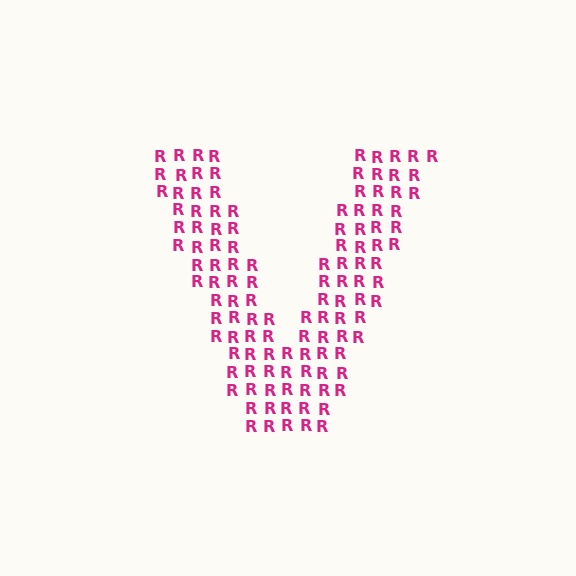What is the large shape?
The large shape is the letter V.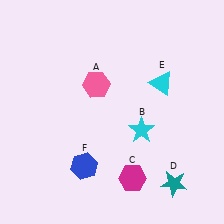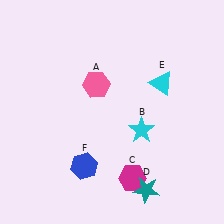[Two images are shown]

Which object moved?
The teal star (D) moved left.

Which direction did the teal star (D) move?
The teal star (D) moved left.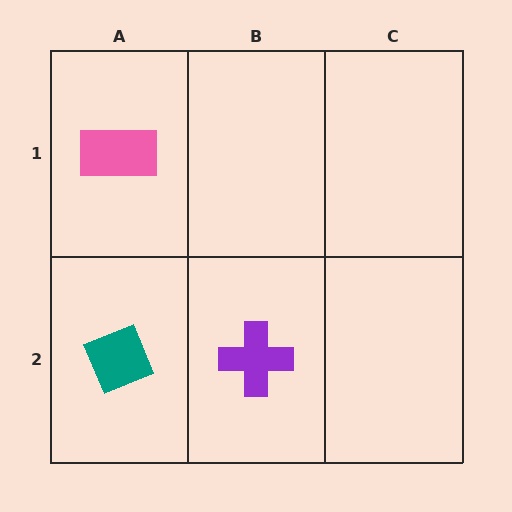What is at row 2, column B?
A purple cross.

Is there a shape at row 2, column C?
No, that cell is empty.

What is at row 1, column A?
A pink rectangle.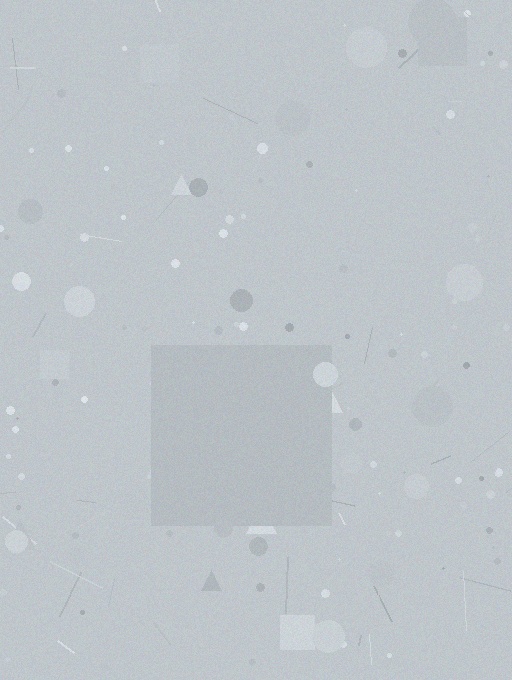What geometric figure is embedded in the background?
A square is embedded in the background.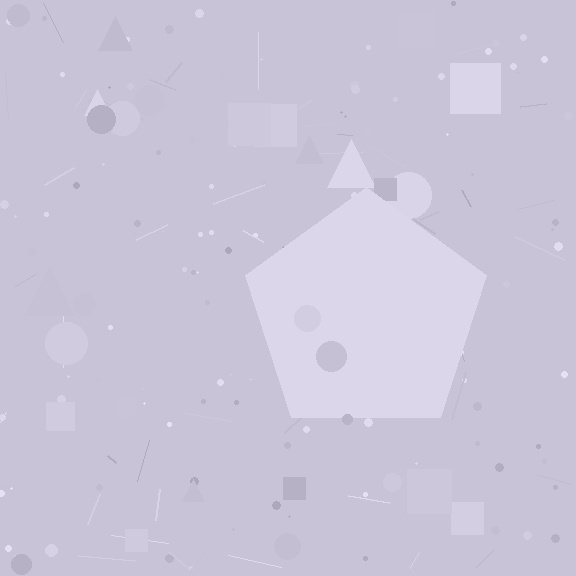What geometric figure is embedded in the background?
A pentagon is embedded in the background.